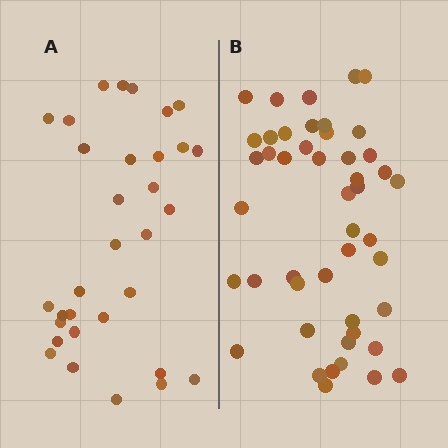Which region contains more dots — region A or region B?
Region B (the right region) has more dots.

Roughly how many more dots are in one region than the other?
Region B has approximately 15 more dots than region A.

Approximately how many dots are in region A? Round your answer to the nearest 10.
About 30 dots. (The exact count is 32, which rounds to 30.)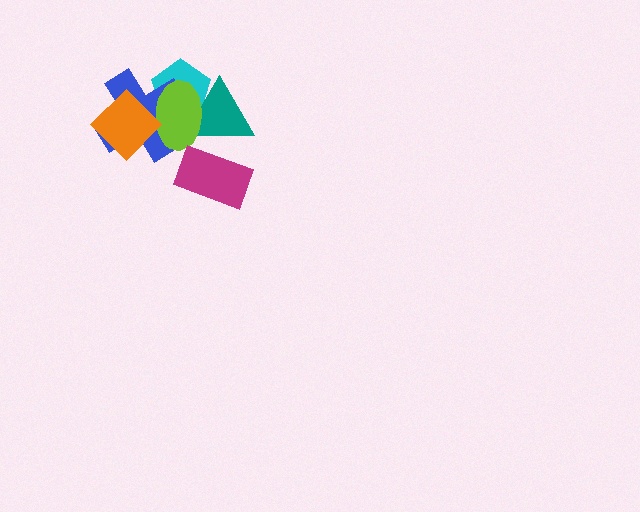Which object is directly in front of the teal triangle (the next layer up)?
The lime ellipse is directly in front of the teal triangle.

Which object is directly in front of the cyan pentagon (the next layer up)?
The blue cross is directly in front of the cyan pentagon.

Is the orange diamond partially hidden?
No, no other shape covers it.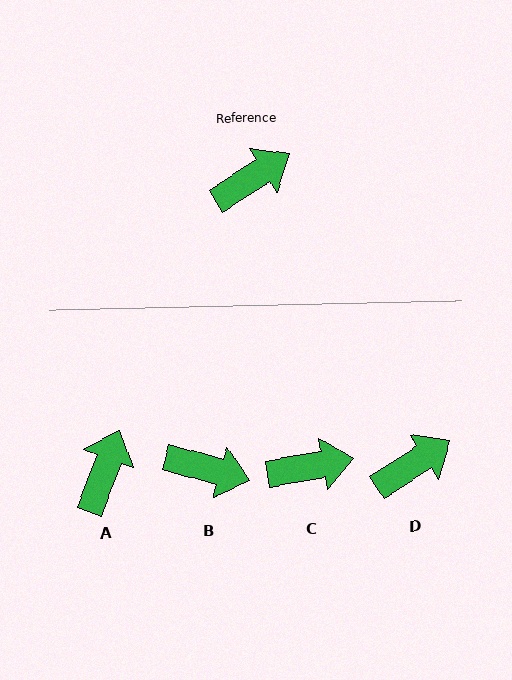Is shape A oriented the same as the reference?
No, it is off by about 37 degrees.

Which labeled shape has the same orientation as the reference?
D.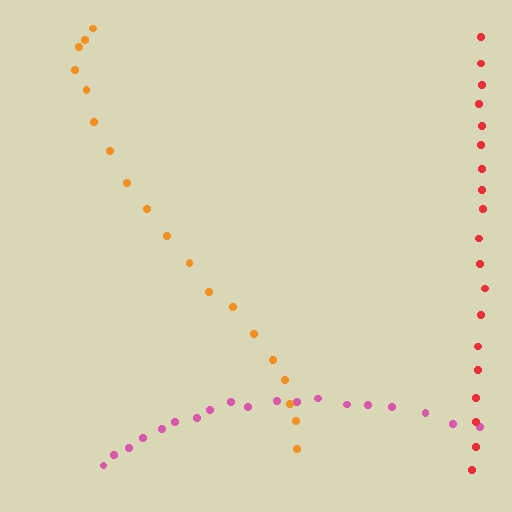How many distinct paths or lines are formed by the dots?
There are 3 distinct paths.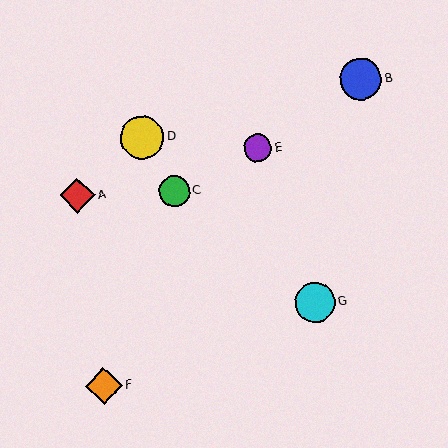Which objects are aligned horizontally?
Objects A, C are aligned horizontally.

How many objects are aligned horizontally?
2 objects (A, C) are aligned horizontally.